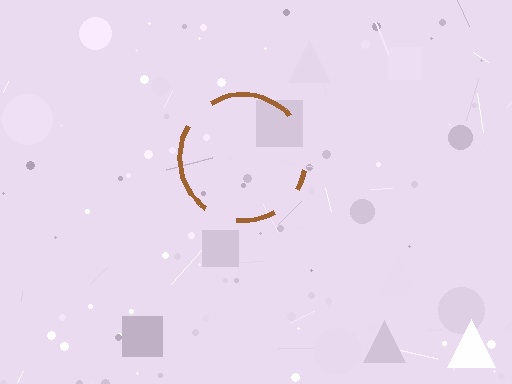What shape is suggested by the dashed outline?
The dashed outline suggests a circle.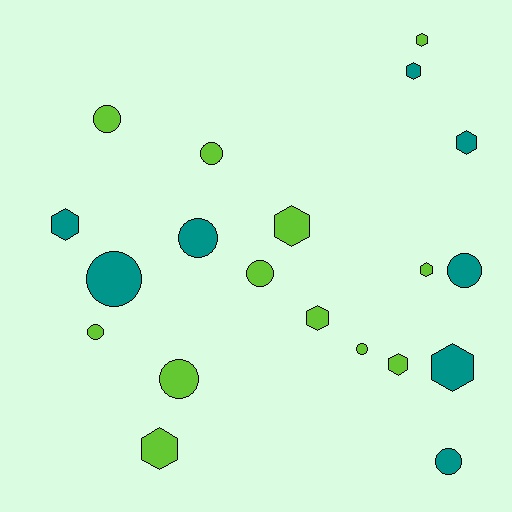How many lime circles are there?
There are 6 lime circles.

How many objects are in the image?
There are 20 objects.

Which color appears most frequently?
Lime, with 12 objects.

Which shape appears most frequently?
Hexagon, with 10 objects.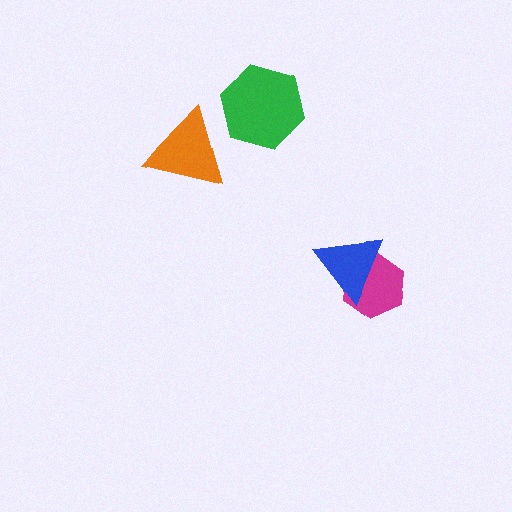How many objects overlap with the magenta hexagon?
1 object overlaps with the magenta hexagon.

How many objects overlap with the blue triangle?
1 object overlaps with the blue triangle.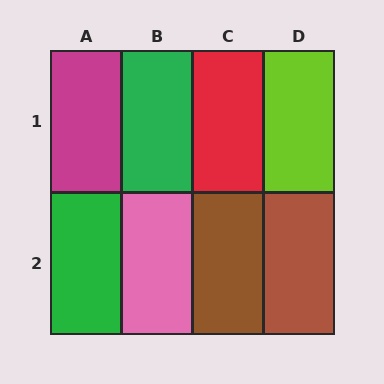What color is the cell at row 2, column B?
Pink.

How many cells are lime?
1 cell is lime.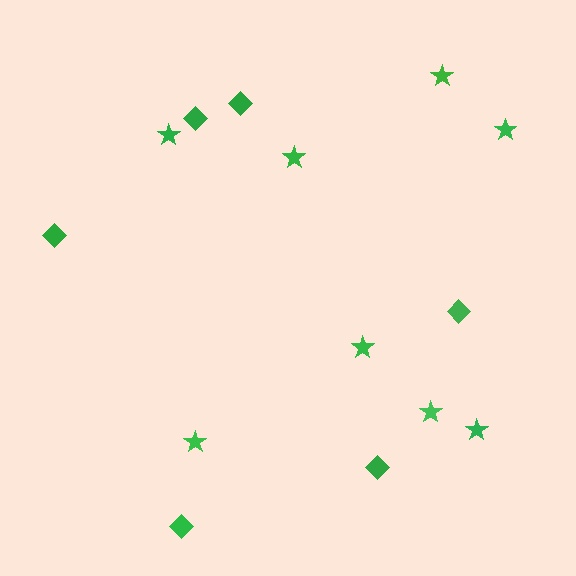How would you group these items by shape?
There are 2 groups: one group of stars (8) and one group of diamonds (6).